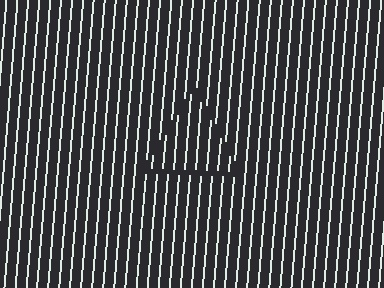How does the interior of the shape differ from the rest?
The interior of the shape contains the same grating, shifted by half a period — the contour is defined by the phase discontinuity where line-ends from the inner and outer gratings abut.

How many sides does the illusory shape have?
3 sides — the line-ends trace a triangle.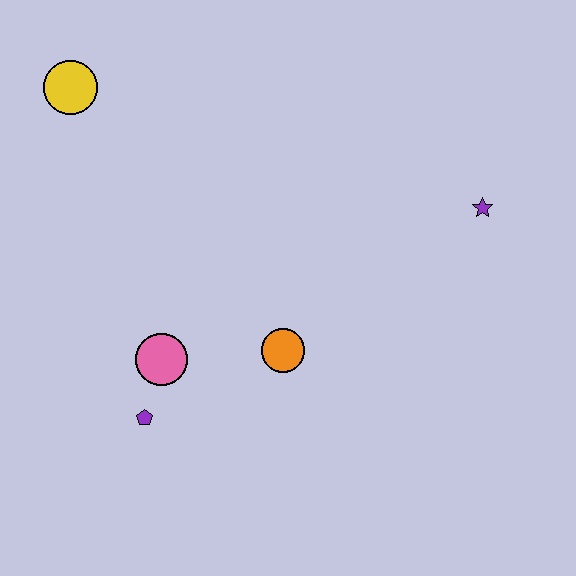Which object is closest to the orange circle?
The pink circle is closest to the orange circle.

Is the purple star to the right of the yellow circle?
Yes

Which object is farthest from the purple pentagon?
The purple star is farthest from the purple pentagon.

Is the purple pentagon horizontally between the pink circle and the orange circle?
No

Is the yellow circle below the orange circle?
No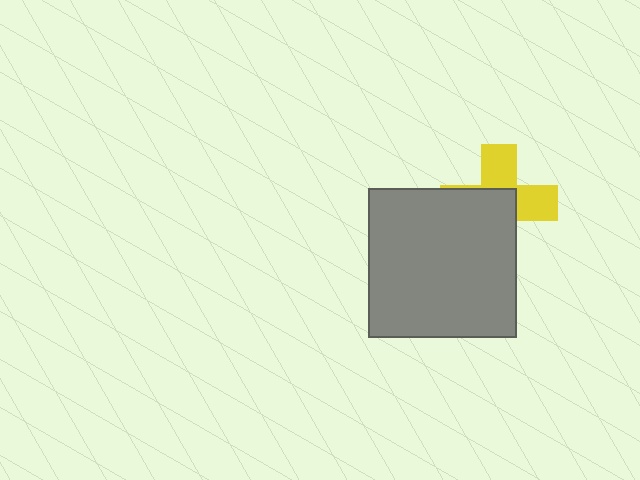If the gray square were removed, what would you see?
You would see the complete yellow cross.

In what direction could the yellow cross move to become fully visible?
The yellow cross could move toward the upper-right. That would shift it out from behind the gray square entirely.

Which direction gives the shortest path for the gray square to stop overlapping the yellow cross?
Moving toward the lower-left gives the shortest separation.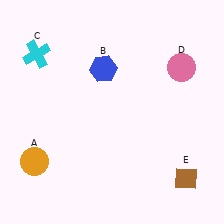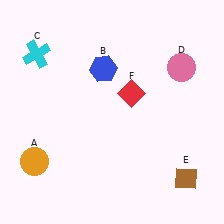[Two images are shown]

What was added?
A red diamond (F) was added in Image 2.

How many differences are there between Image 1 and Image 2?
There is 1 difference between the two images.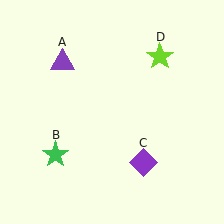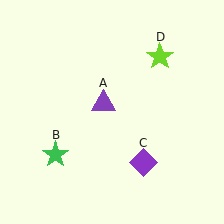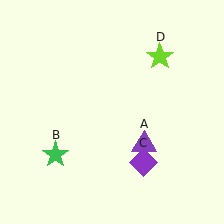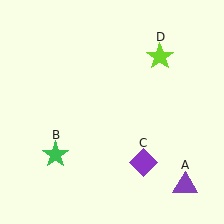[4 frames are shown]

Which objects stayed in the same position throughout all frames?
Green star (object B) and purple diamond (object C) and lime star (object D) remained stationary.